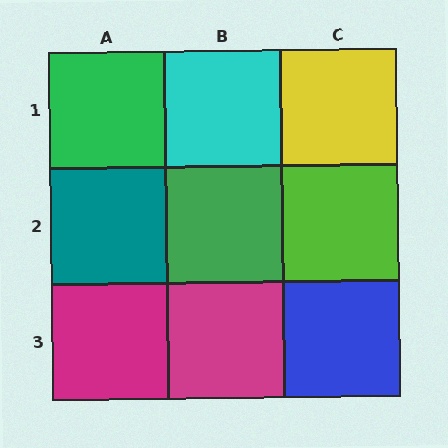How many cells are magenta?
2 cells are magenta.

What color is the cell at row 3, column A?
Magenta.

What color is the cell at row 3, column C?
Blue.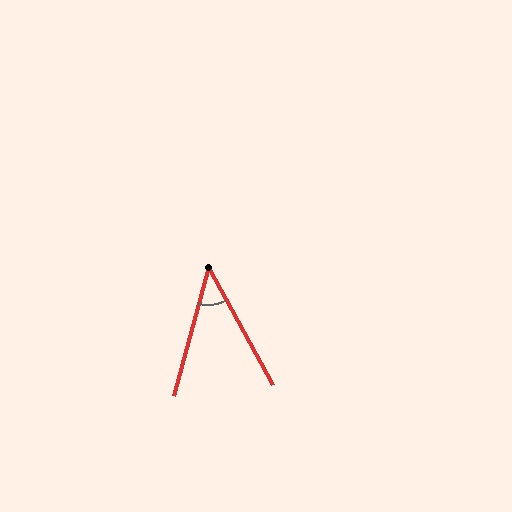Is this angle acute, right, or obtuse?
It is acute.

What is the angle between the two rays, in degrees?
Approximately 44 degrees.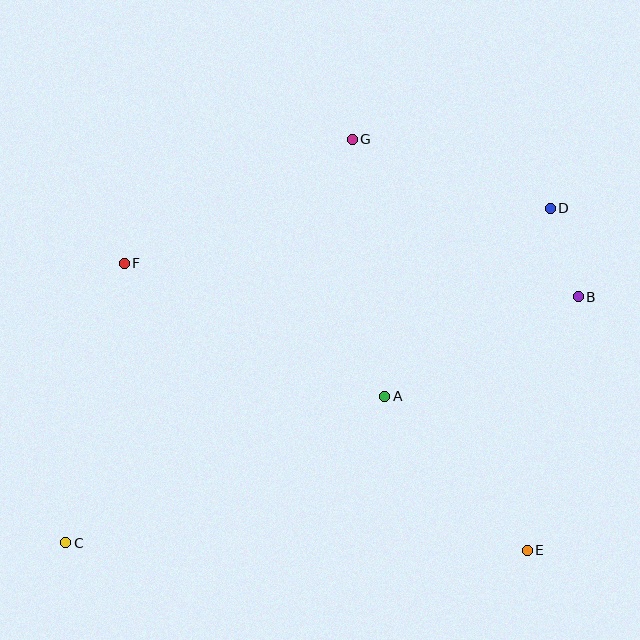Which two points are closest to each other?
Points B and D are closest to each other.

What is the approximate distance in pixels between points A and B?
The distance between A and B is approximately 217 pixels.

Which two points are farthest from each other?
Points C and D are farthest from each other.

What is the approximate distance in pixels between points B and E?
The distance between B and E is approximately 258 pixels.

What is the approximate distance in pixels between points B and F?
The distance between B and F is approximately 455 pixels.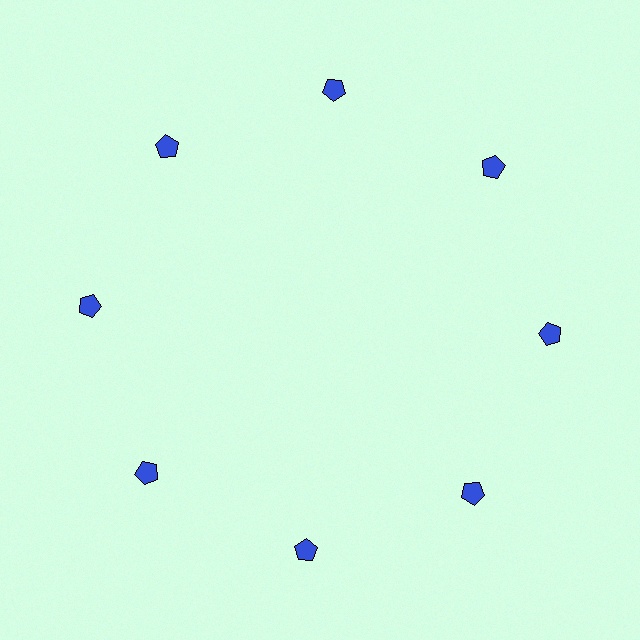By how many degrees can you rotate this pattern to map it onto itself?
The pattern maps onto itself every 45 degrees of rotation.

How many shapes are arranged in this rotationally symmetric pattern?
There are 8 shapes, arranged in 8 groups of 1.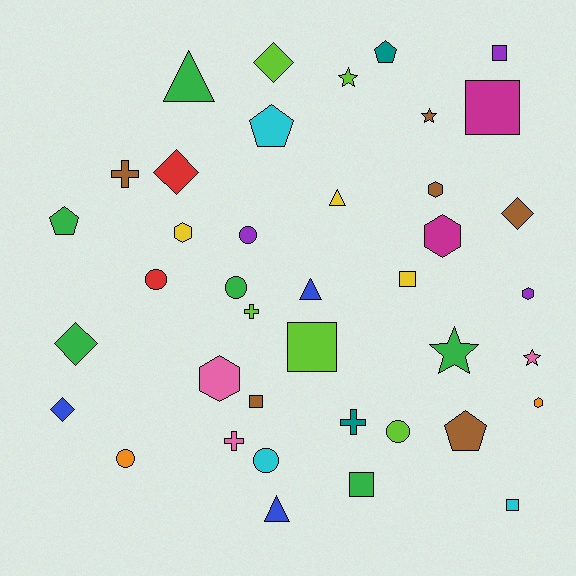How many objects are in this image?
There are 40 objects.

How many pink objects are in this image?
There are 3 pink objects.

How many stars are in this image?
There are 4 stars.